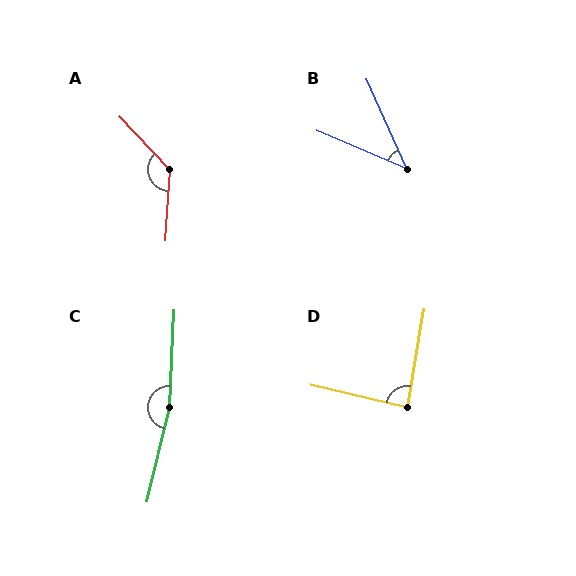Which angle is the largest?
C, at approximately 169 degrees.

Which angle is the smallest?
B, at approximately 43 degrees.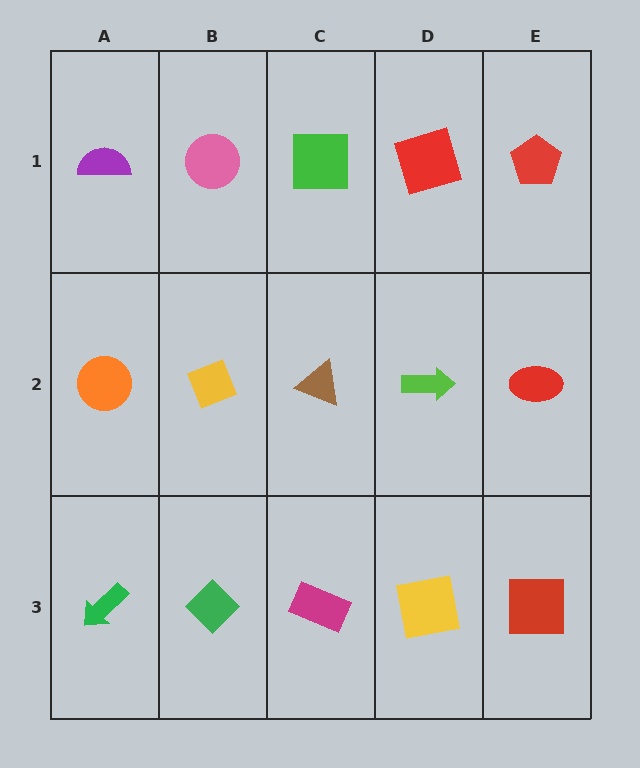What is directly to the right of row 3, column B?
A magenta rectangle.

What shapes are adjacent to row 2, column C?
A green square (row 1, column C), a magenta rectangle (row 3, column C), a yellow diamond (row 2, column B), a lime arrow (row 2, column D).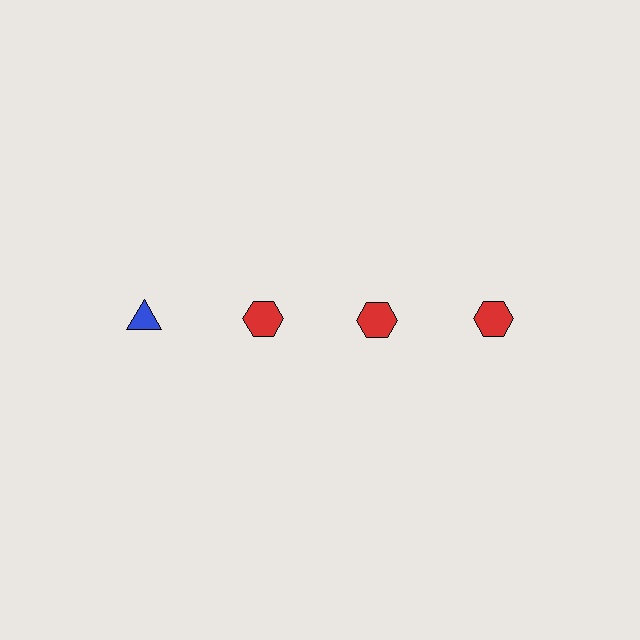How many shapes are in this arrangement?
There are 4 shapes arranged in a grid pattern.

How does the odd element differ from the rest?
It differs in both color (blue instead of red) and shape (triangle instead of hexagon).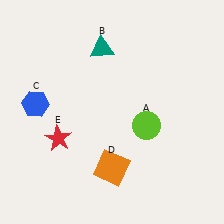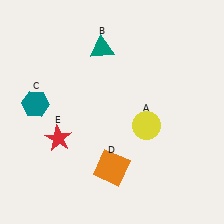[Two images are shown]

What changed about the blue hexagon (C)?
In Image 1, C is blue. In Image 2, it changed to teal.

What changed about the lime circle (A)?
In Image 1, A is lime. In Image 2, it changed to yellow.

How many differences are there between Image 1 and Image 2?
There are 2 differences between the two images.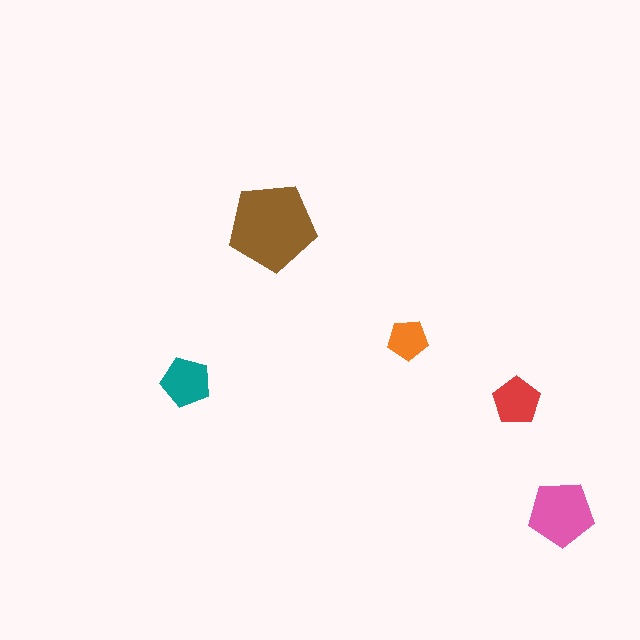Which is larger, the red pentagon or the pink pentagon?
The pink one.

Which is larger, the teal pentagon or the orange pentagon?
The teal one.